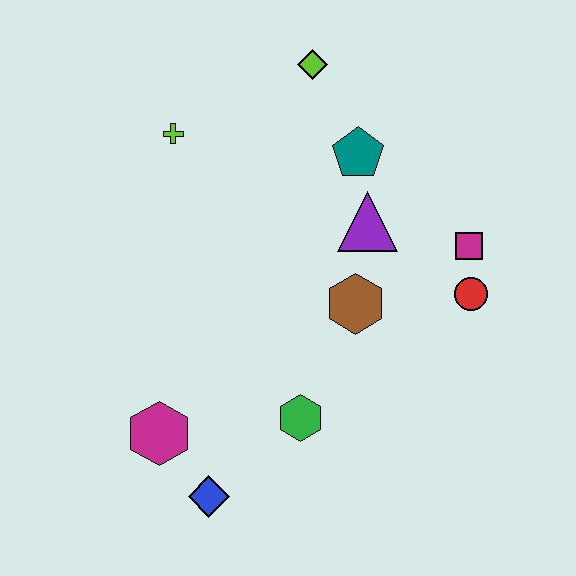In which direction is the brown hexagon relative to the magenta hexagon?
The brown hexagon is to the right of the magenta hexagon.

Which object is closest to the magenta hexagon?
The blue diamond is closest to the magenta hexagon.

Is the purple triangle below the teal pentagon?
Yes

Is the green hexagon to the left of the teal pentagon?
Yes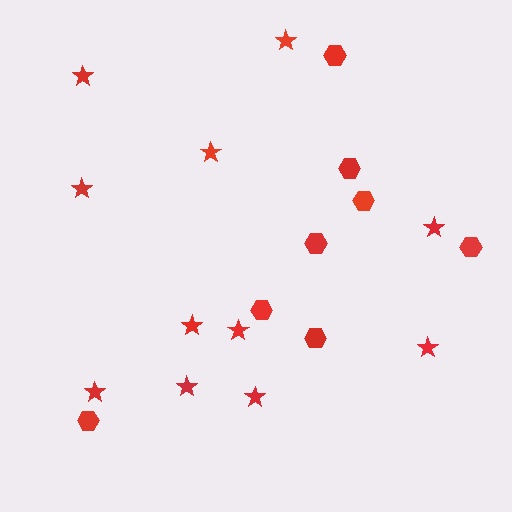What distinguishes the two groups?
There are 2 groups: one group of stars (11) and one group of hexagons (8).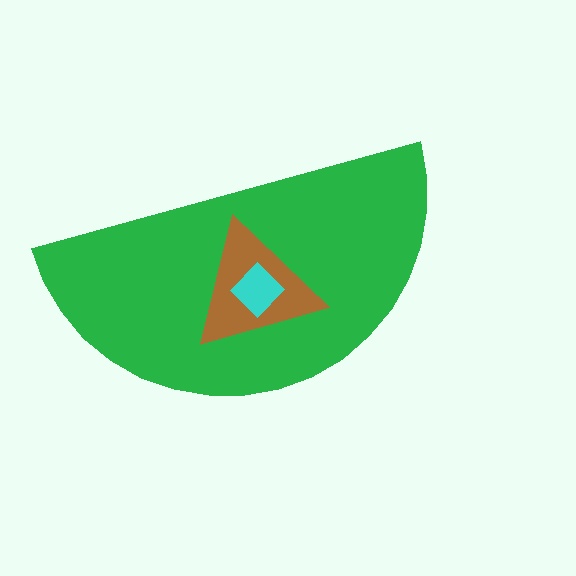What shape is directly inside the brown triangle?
The cyan diamond.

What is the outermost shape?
The green semicircle.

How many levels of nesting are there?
3.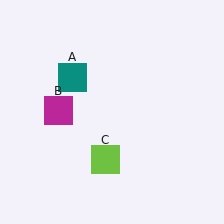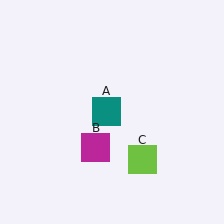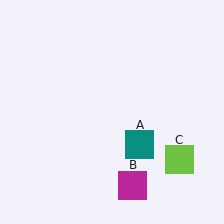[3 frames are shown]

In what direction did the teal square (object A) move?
The teal square (object A) moved down and to the right.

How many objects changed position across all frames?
3 objects changed position: teal square (object A), magenta square (object B), lime square (object C).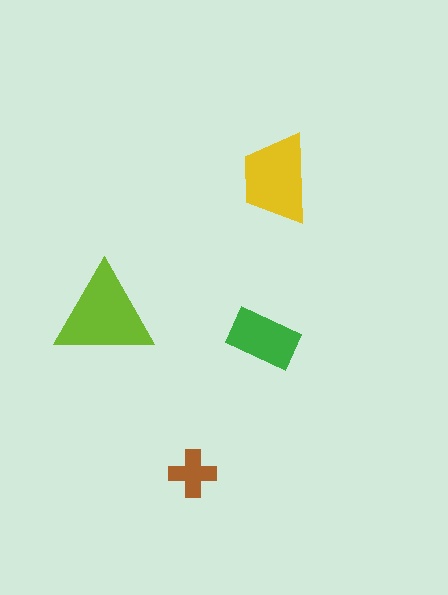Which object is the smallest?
The brown cross.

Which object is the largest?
The lime triangle.